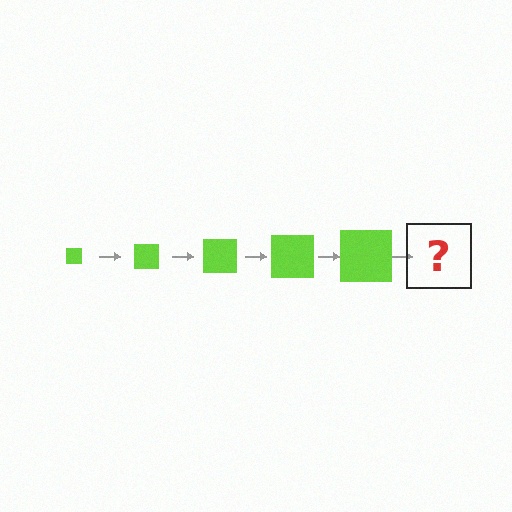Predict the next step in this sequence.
The next step is a lime square, larger than the previous one.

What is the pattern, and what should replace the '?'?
The pattern is that the square gets progressively larger each step. The '?' should be a lime square, larger than the previous one.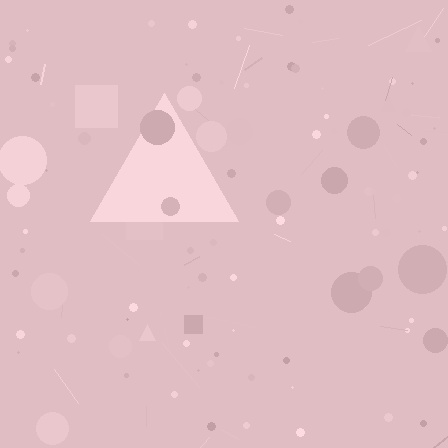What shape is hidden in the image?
A triangle is hidden in the image.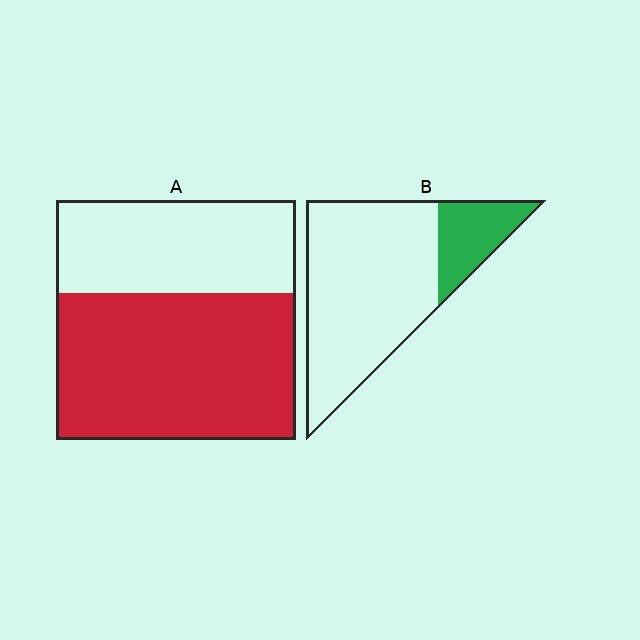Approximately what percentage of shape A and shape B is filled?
A is approximately 60% and B is approximately 20%.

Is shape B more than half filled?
No.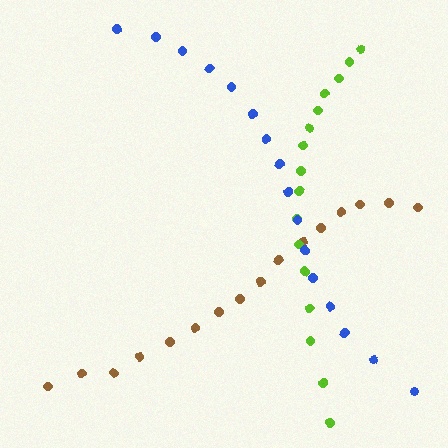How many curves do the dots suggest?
There are 3 distinct paths.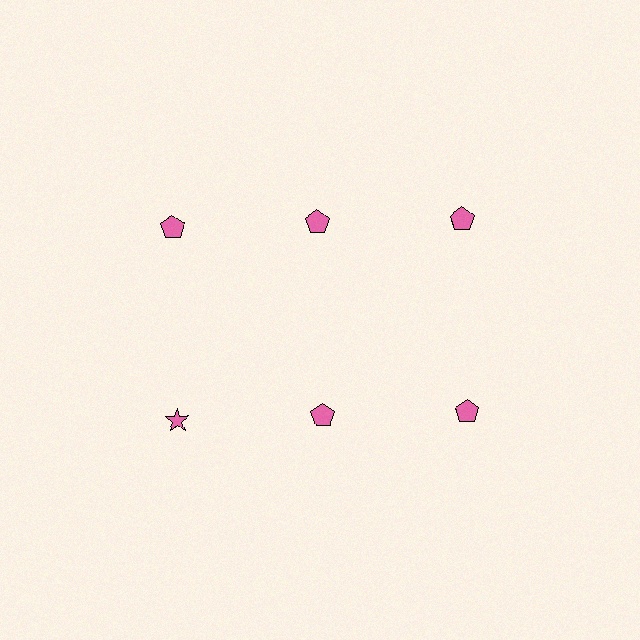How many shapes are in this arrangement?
There are 6 shapes arranged in a grid pattern.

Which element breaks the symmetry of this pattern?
The pink star in the second row, leftmost column breaks the symmetry. All other shapes are pink pentagons.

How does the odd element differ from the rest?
It has a different shape: star instead of pentagon.